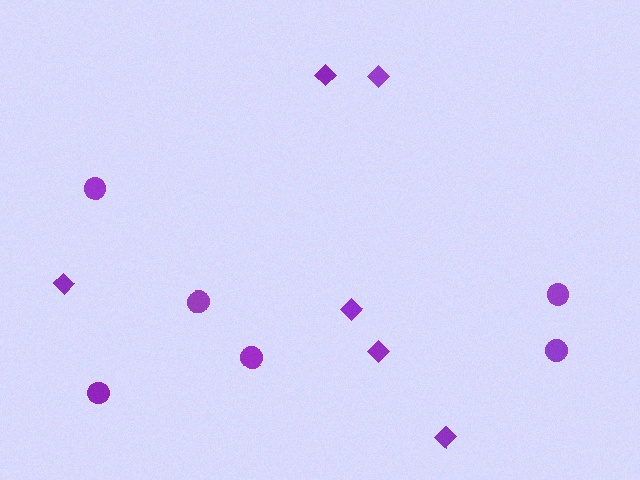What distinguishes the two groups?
There are 2 groups: one group of circles (6) and one group of diamonds (6).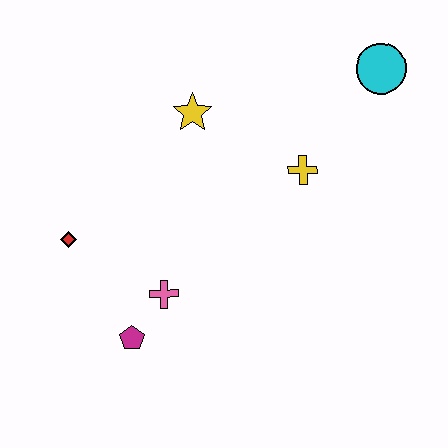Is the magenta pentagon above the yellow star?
No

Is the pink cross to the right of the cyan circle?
No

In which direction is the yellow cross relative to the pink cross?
The yellow cross is to the right of the pink cross.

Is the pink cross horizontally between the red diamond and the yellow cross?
Yes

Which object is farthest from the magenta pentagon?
The cyan circle is farthest from the magenta pentagon.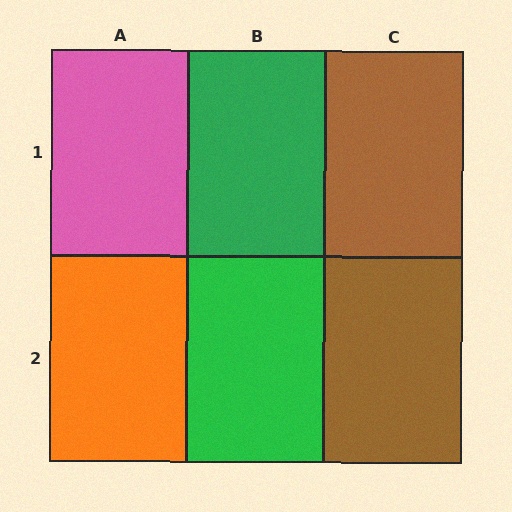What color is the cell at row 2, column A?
Orange.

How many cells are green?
2 cells are green.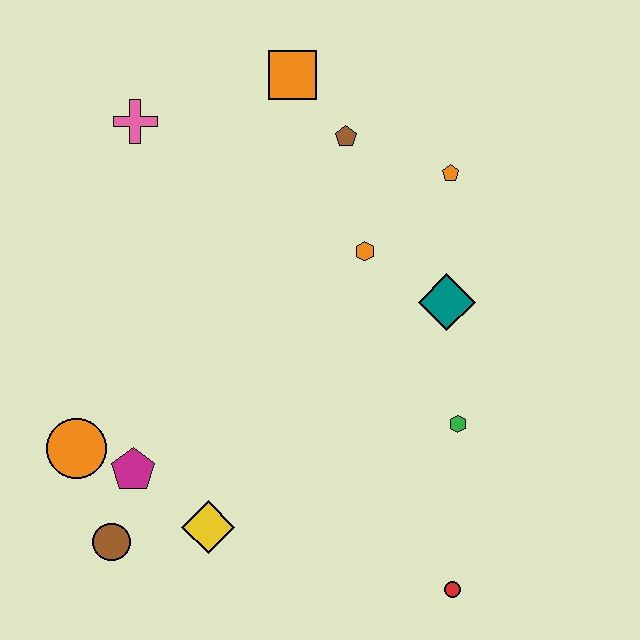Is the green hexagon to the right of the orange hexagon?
Yes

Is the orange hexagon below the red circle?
No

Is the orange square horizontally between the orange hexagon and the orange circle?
Yes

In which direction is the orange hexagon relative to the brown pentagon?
The orange hexagon is below the brown pentagon.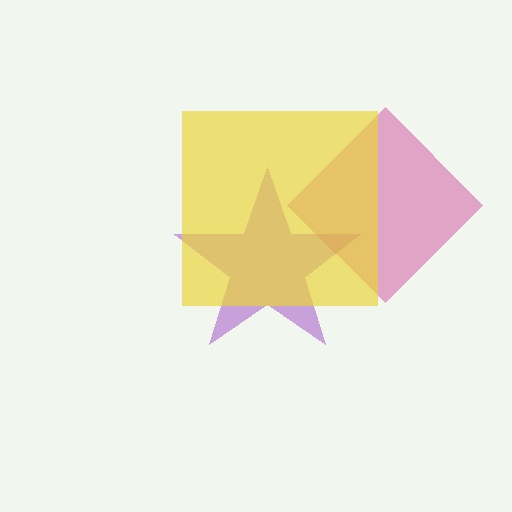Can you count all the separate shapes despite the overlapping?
Yes, there are 3 separate shapes.